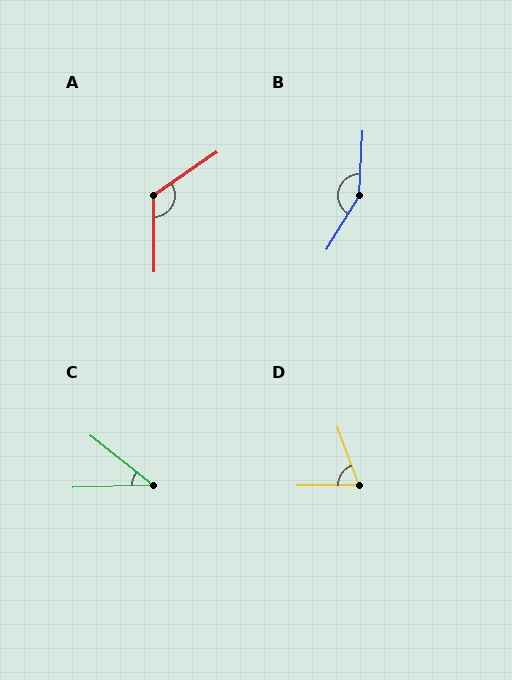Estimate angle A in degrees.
Approximately 124 degrees.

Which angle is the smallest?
C, at approximately 40 degrees.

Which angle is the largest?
B, at approximately 152 degrees.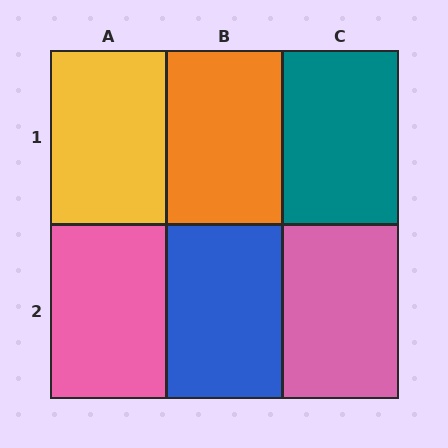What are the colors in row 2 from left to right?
Pink, blue, pink.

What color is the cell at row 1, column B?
Orange.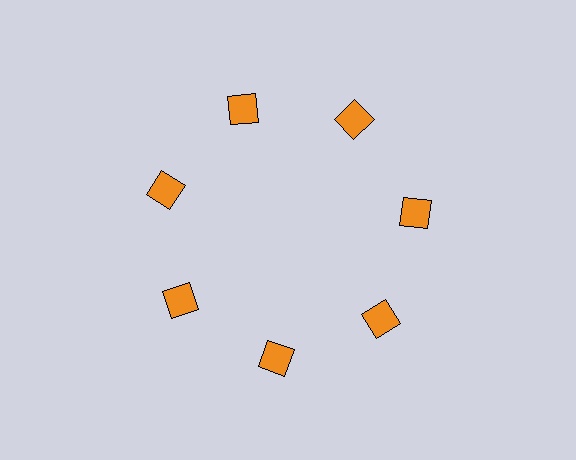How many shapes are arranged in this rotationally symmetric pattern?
There are 7 shapes, arranged in 7 groups of 1.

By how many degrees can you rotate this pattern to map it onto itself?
The pattern maps onto itself every 51 degrees of rotation.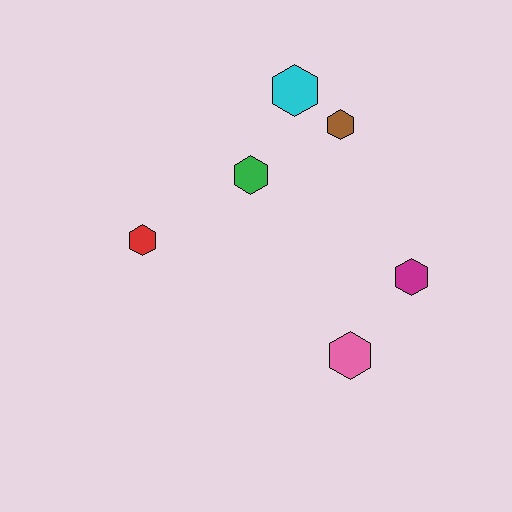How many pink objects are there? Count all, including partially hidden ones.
There is 1 pink object.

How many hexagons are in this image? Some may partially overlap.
There are 6 hexagons.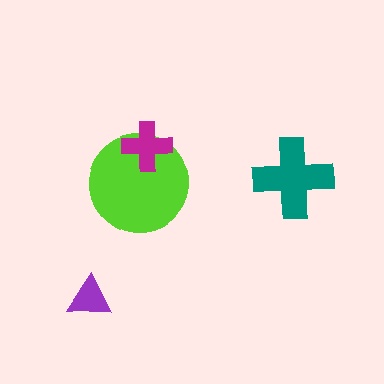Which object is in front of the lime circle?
The magenta cross is in front of the lime circle.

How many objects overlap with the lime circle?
1 object overlaps with the lime circle.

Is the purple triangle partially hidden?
No, no other shape covers it.